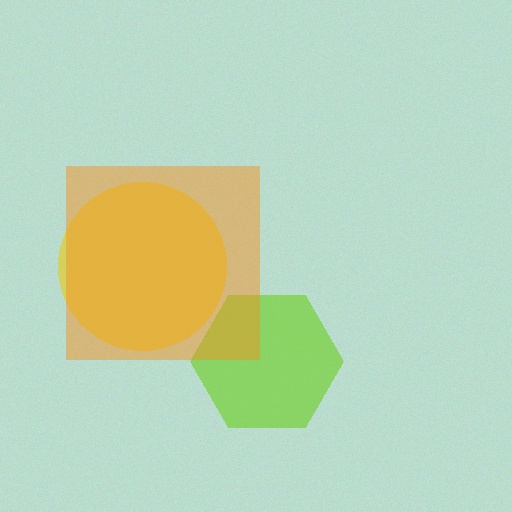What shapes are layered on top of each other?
The layered shapes are: a lime hexagon, a yellow circle, an orange square.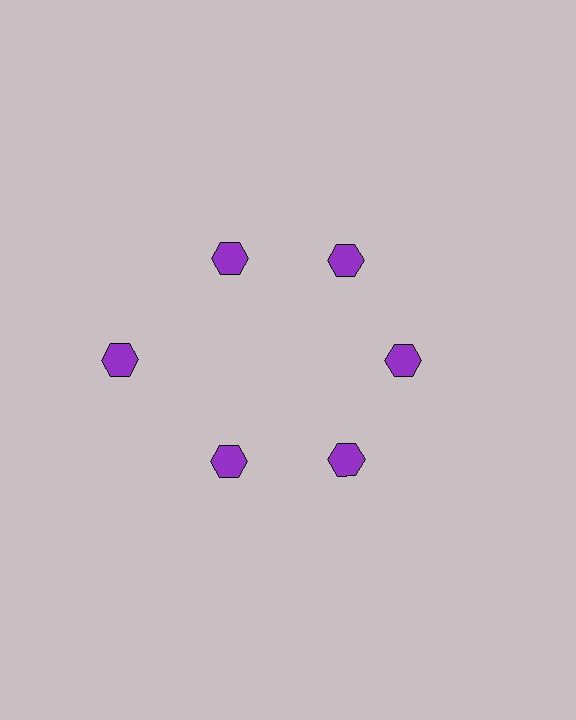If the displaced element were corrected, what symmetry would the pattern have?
It would have 6-fold rotational symmetry — the pattern would map onto itself every 60 degrees.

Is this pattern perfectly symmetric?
No. The 6 purple hexagons are arranged in a ring, but one element near the 9 o'clock position is pushed outward from the center, breaking the 6-fold rotational symmetry.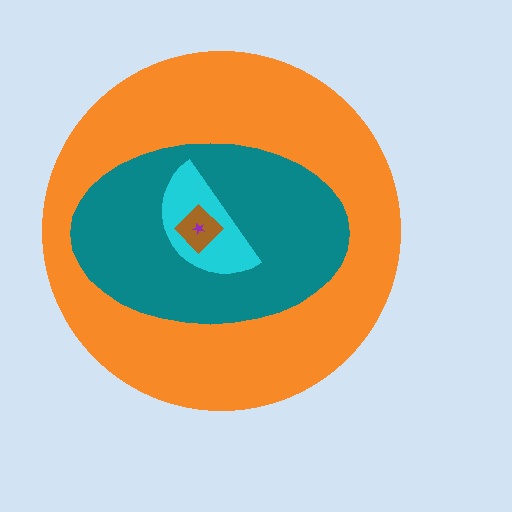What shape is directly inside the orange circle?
The teal ellipse.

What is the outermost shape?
The orange circle.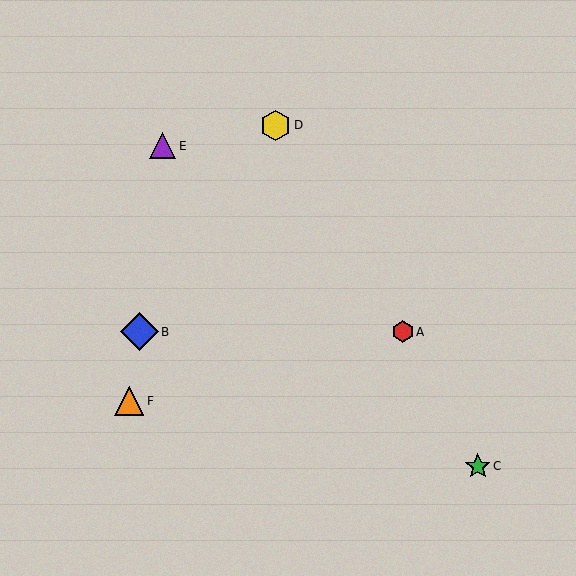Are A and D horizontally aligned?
No, A is at y≈331 and D is at y≈125.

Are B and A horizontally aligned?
Yes, both are at y≈332.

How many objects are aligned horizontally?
2 objects (A, B) are aligned horizontally.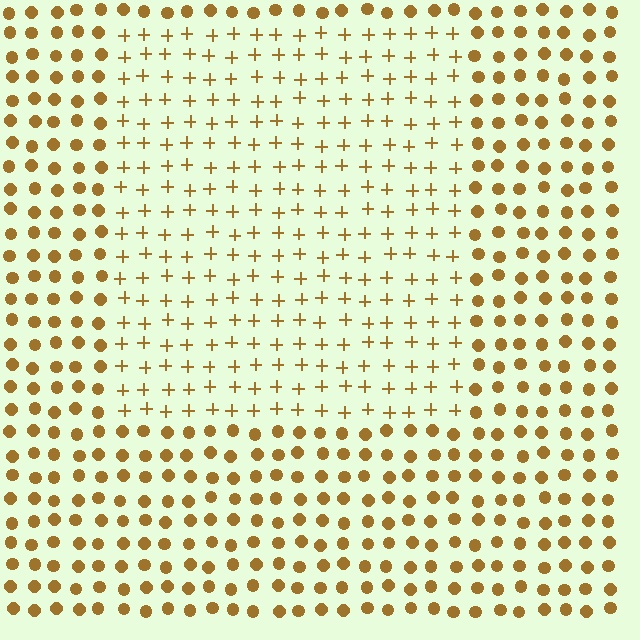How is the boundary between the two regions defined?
The boundary is defined by a change in element shape: plus signs inside vs. circles outside. All elements share the same color and spacing.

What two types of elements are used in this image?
The image uses plus signs inside the rectangle region and circles outside it.